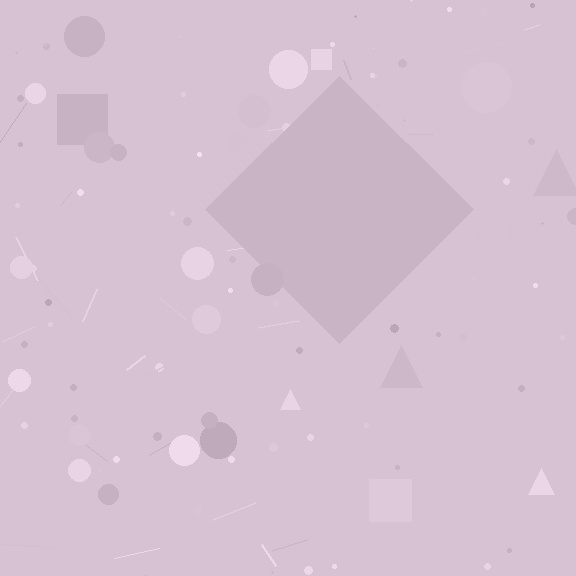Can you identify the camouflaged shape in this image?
The camouflaged shape is a diamond.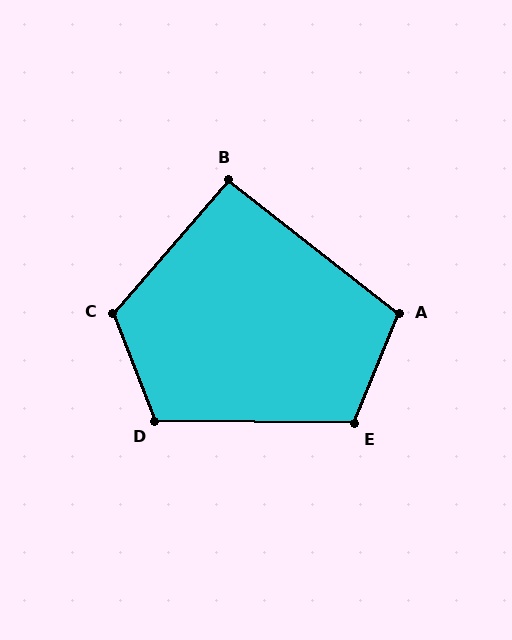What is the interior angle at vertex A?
Approximately 106 degrees (obtuse).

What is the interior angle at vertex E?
Approximately 111 degrees (obtuse).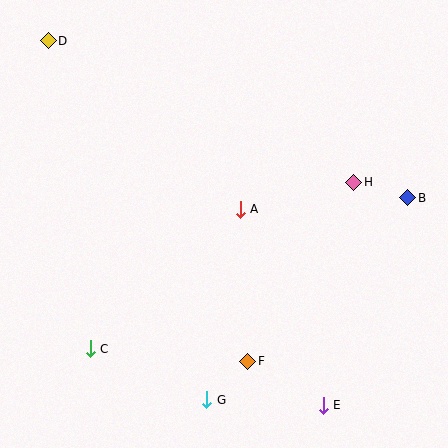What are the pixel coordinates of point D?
Point D is at (48, 41).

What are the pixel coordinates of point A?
Point A is at (240, 209).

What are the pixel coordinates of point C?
Point C is at (90, 349).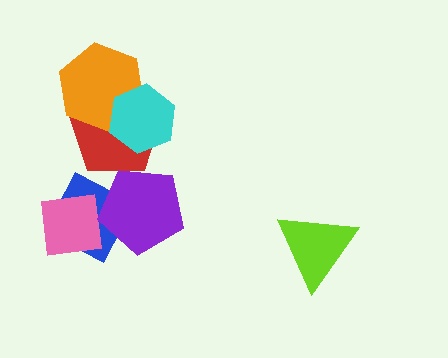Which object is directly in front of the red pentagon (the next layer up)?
The orange hexagon is directly in front of the red pentagon.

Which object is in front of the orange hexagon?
The cyan hexagon is in front of the orange hexagon.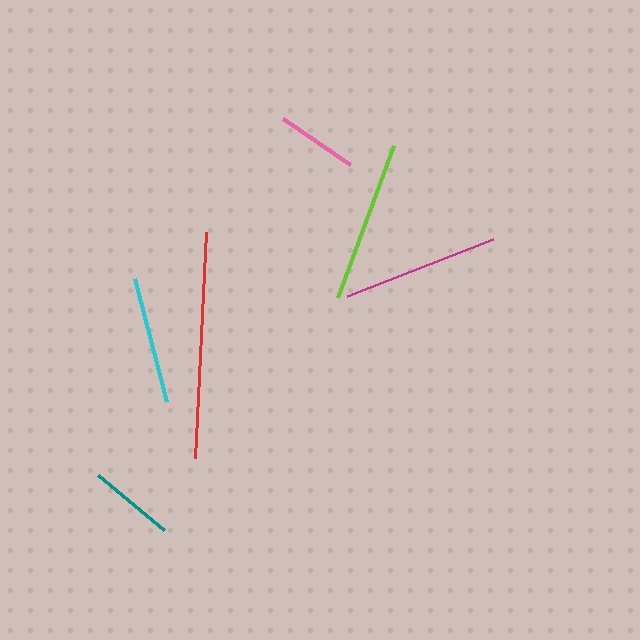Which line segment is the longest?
The red line is the longest at approximately 226 pixels.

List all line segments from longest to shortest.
From longest to shortest: red, lime, magenta, cyan, teal, pink.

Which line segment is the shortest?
The pink line is the shortest at approximately 81 pixels.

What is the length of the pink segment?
The pink segment is approximately 81 pixels long.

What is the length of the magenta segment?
The magenta segment is approximately 156 pixels long.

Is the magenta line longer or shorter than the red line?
The red line is longer than the magenta line.